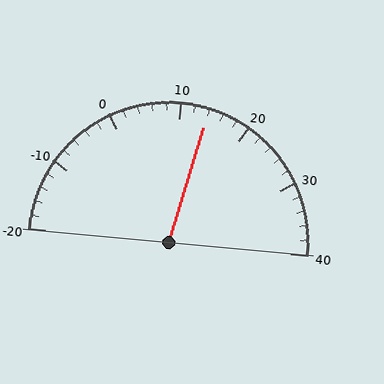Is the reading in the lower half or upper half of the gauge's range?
The reading is in the upper half of the range (-20 to 40).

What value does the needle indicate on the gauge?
The needle indicates approximately 14.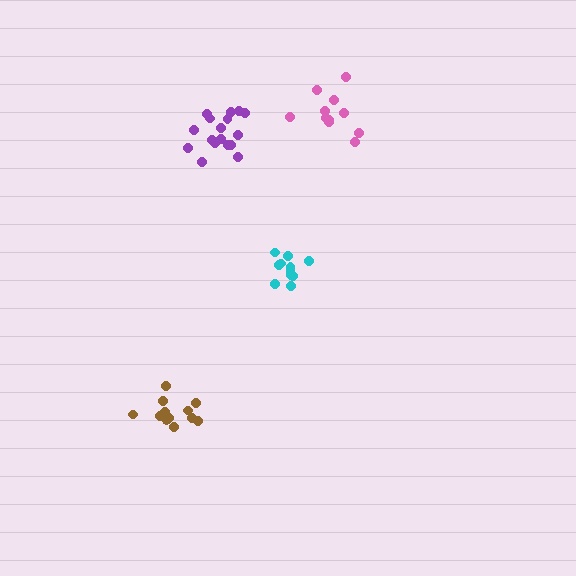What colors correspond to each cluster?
The clusters are colored: purple, brown, pink, cyan.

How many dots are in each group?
Group 1: 17 dots, Group 2: 13 dots, Group 3: 11 dots, Group 4: 11 dots (52 total).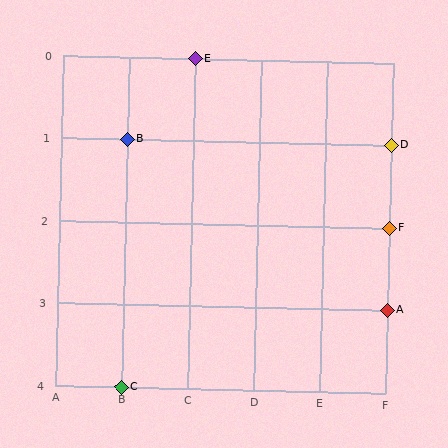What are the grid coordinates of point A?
Point A is at grid coordinates (F, 3).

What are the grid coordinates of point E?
Point E is at grid coordinates (C, 0).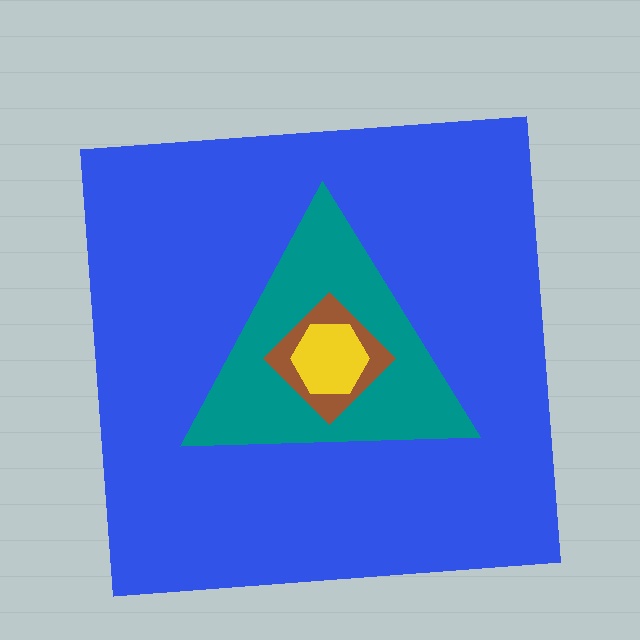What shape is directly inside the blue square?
The teal triangle.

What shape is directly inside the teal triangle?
The brown diamond.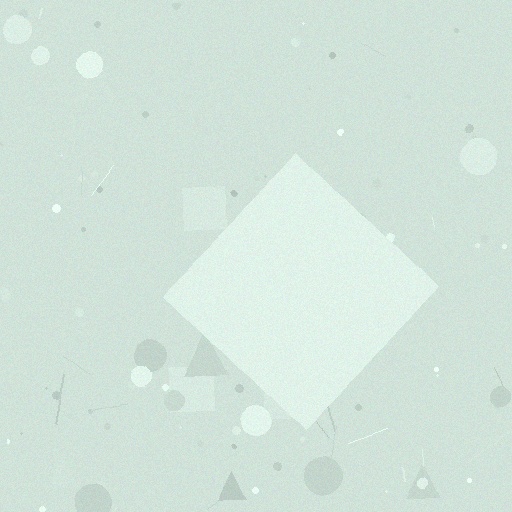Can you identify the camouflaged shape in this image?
The camouflaged shape is a diamond.